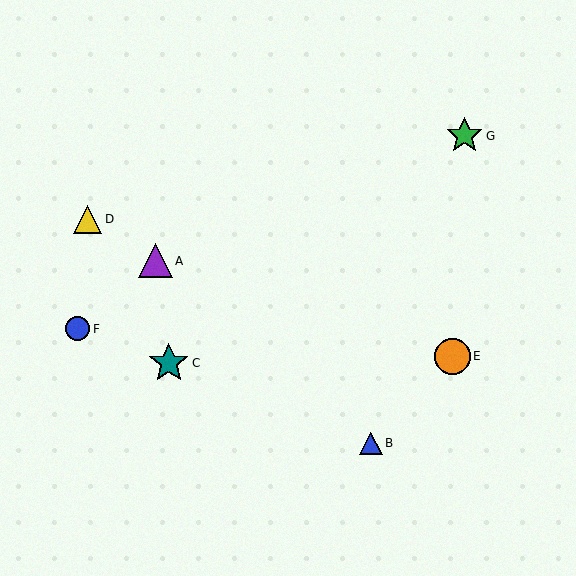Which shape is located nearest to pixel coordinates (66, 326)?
The blue circle (labeled F) at (78, 329) is nearest to that location.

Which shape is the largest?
The teal star (labeled C) is the largest.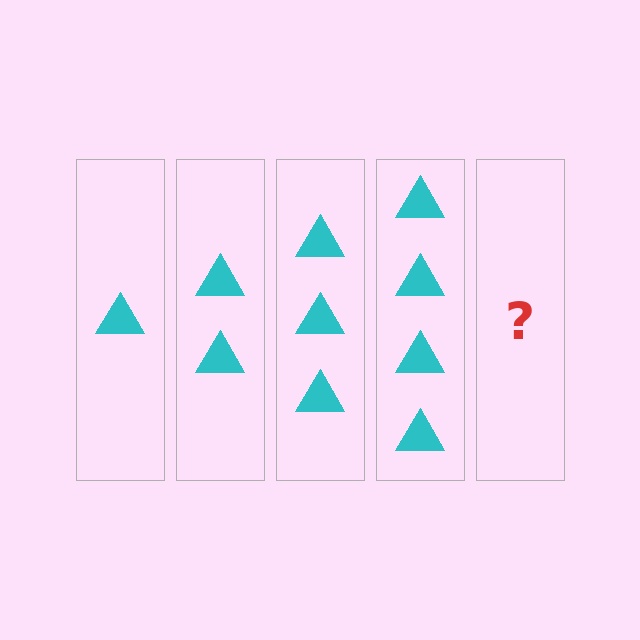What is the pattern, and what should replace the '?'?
The pattern is that each step adds one more triangle. The '?' should be 5 triangles.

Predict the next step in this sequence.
The next step is 5 triangles.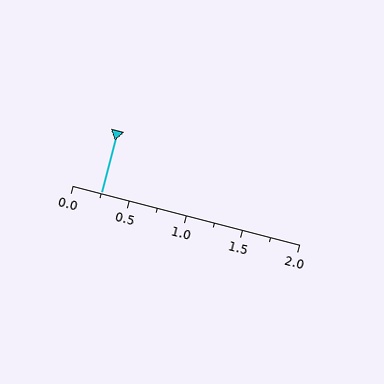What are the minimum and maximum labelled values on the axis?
The axis runs from 0.0 to 2.0.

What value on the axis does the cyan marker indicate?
The marker indicates approximately 0.25.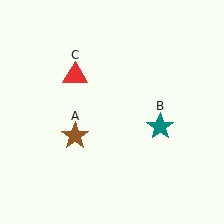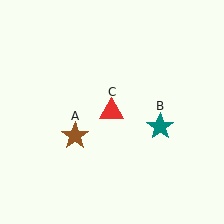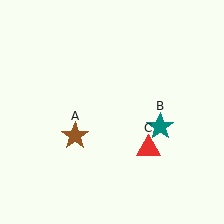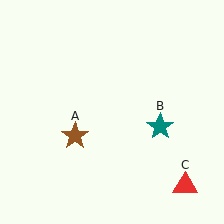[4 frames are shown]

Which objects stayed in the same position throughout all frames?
Brown star (object A) and teal star (object B) remained stationary.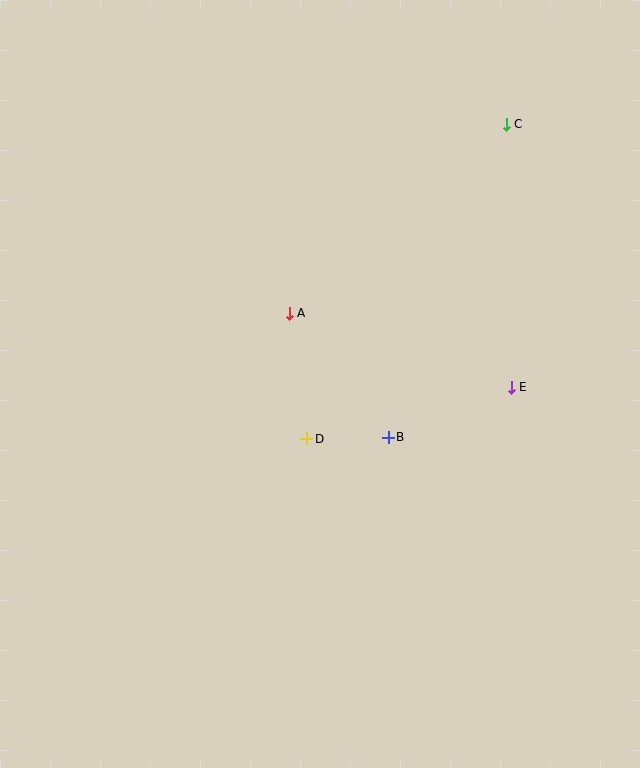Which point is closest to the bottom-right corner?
Point E is closest to the bottom-right corner.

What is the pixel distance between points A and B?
The distance between A and B is 159 pixels.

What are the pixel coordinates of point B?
Point B is at (388, 437).